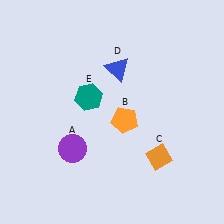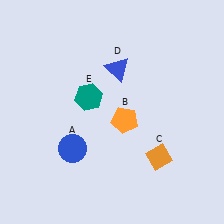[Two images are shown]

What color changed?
The circle (A) changed from purple in Image 1 to blue in Image 2.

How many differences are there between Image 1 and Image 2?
There is 1 difference between the two images.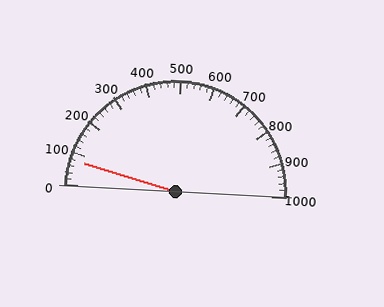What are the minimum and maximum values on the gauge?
The gauge ranges from 0 to 1000.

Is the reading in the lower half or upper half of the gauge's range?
The reading is in the lower half of the range (0 to 1000).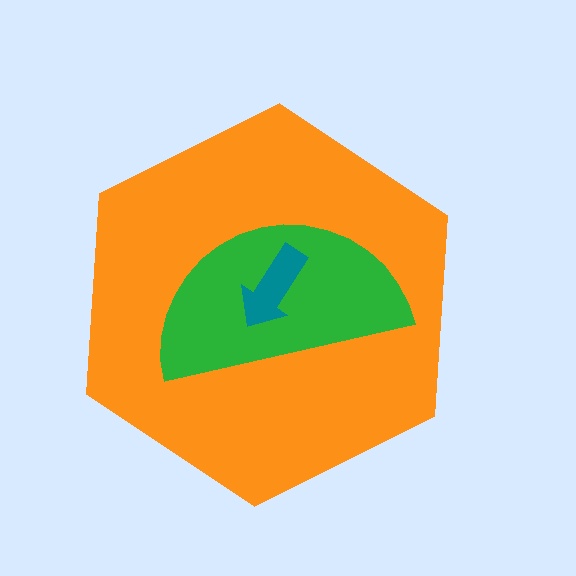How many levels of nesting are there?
3.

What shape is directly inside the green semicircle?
The teal arrow.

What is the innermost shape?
The teal arrow.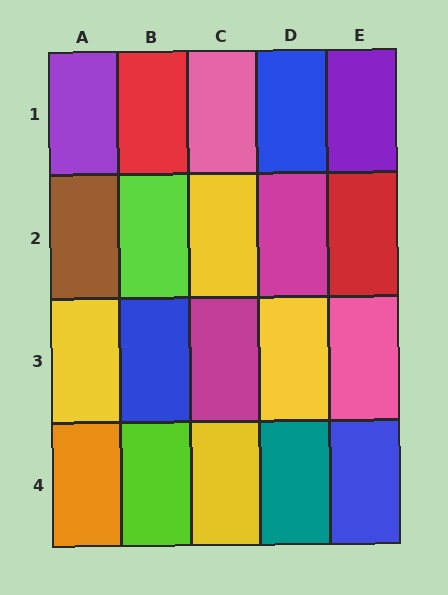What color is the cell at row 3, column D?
Yellow.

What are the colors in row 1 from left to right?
Purple, red, pink, blue, purple.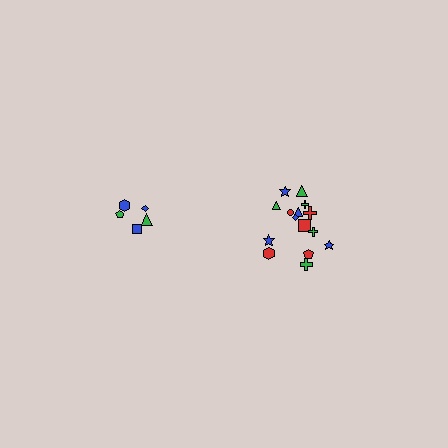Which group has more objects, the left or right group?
The right group.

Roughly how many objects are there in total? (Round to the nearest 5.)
Roughly 20 objects in total.